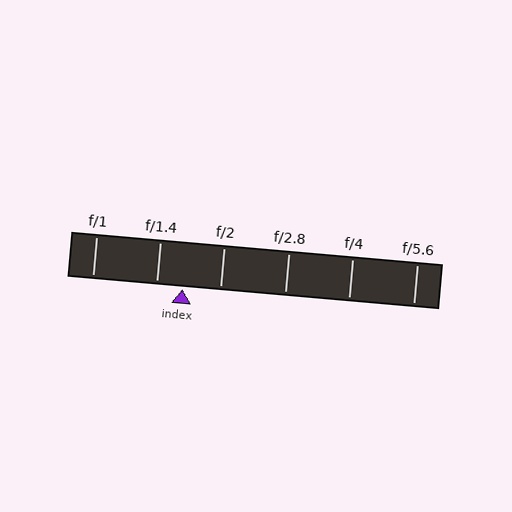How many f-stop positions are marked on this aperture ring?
There are 6 f-stop positions marked.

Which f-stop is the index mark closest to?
The index mark is closest to f/1.4.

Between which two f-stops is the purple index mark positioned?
The index mark is between f/1.4 and f/2.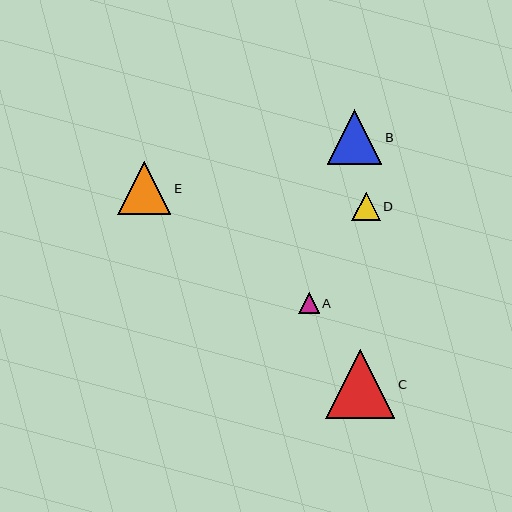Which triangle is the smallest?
Triangle A is the smallest with a size of approximately 21 pixels.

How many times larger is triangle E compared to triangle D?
Triangle E is approximately 1.9 times the size of triangle D.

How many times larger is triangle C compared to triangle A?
Triangle C is approximately 3.4 times the size of triangle A.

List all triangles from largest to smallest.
From largest to smallest: C, B, E, D, A.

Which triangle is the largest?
Triangle C is the largest with a size of approximately 69 pixels.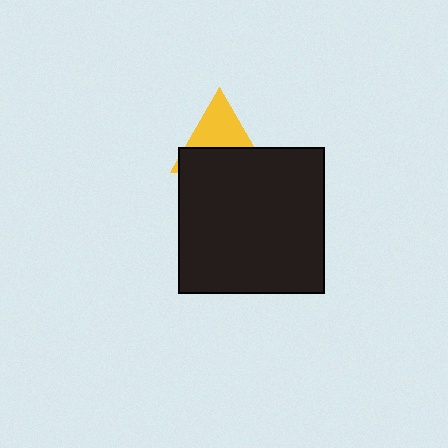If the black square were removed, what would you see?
You would see the complete yellow triangle.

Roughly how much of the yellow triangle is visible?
About half of it is visible (roughly 50%).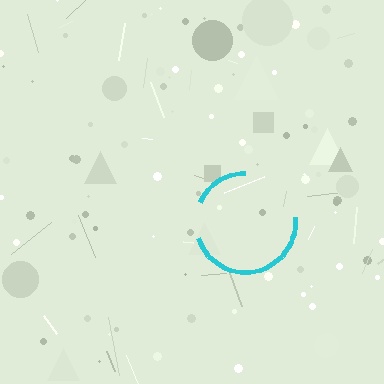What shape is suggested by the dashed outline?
The dashed outline suggests a circle.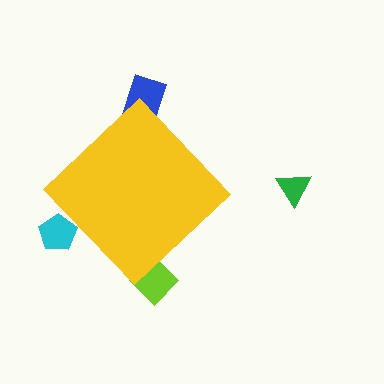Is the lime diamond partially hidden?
Yes, the lime diamond is partially hidden behind the yellow diamond.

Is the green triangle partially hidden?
No, the green triangle is fully visible.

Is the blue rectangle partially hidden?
Yes, the blue rectangle is partially hidden behind the yellow diamond.